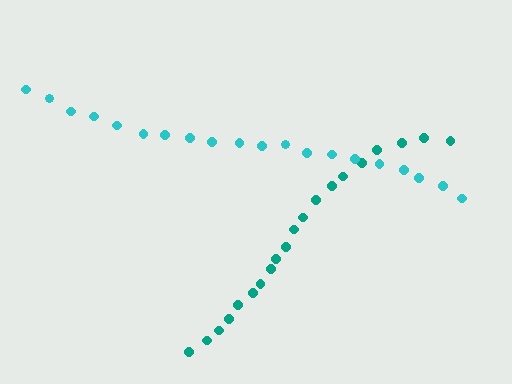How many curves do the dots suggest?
There are 2 distinct paths.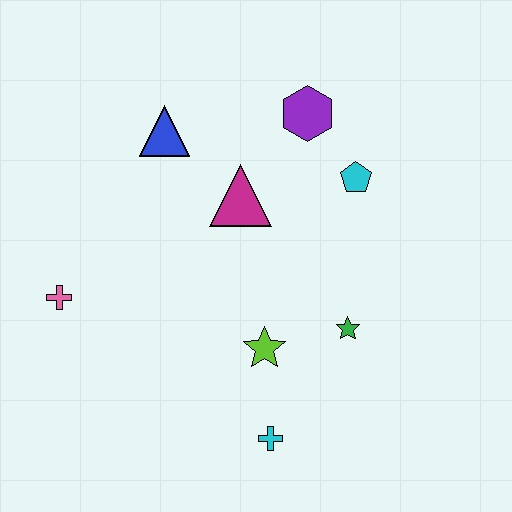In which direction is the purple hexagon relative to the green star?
The purple hexagon is above the green star.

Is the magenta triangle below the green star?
No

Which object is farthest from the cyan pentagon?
The pink cross is farthest from the cyan pentagon.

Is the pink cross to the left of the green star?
Yes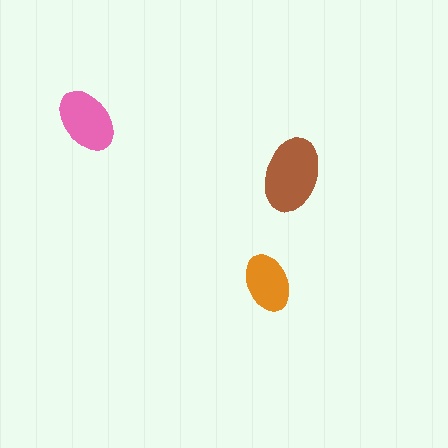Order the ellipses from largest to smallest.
the brown one, the pink one, the orange one.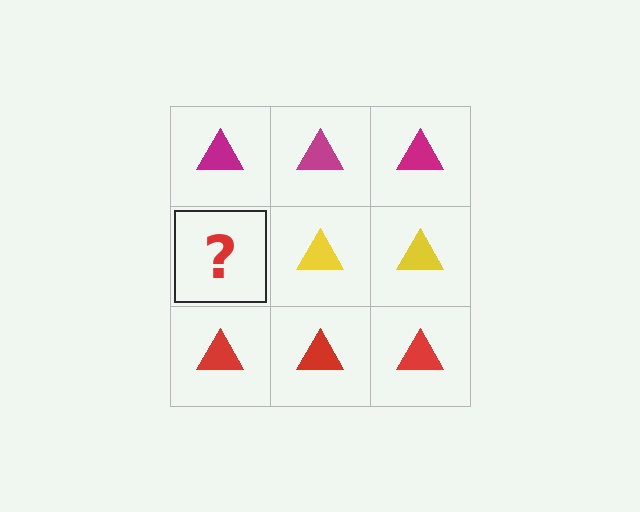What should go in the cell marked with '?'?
The missing cell should contain a yellow triangle.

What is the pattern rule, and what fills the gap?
The rule is that each row has a consistent color. The gap should be filled with a yellow triangle.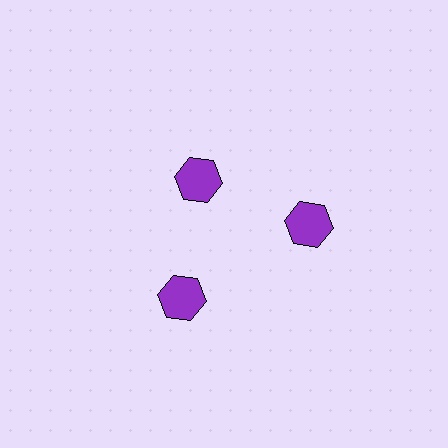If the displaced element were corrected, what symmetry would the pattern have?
It would have 3-fold rotational symmetry — the pattern would map onto itself every 120 degrees.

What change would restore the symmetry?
The symmetry would be restored by moving it outward, back onto the ring so that all 3 hexagons sit at equal angles and equal distance from the center.